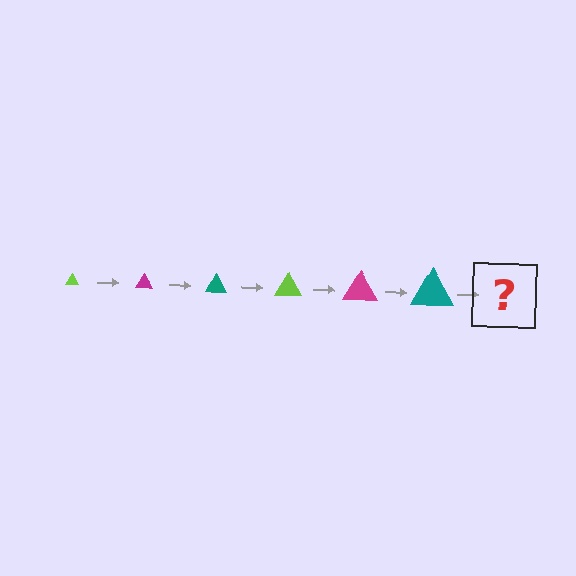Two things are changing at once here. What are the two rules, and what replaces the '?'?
The two rules are that the triangle grows larger each step and the color cycles through lime, magenta, and teal. The '?' should be a lime triangle, larger than the previous one.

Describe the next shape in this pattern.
It should be a lime triangle, larger than the previous one.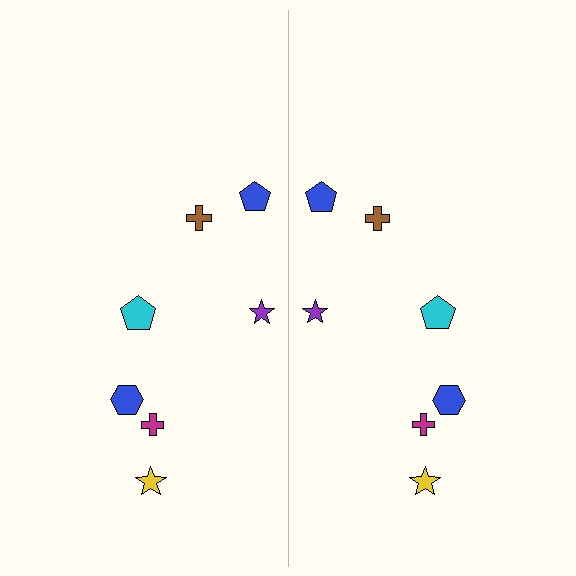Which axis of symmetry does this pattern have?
The pattern has a vertical axis of symmetry running through the center of the image.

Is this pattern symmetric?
Yes, this pattern has bilateral (reflection) symmetry.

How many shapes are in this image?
There are 14 shapes in this image.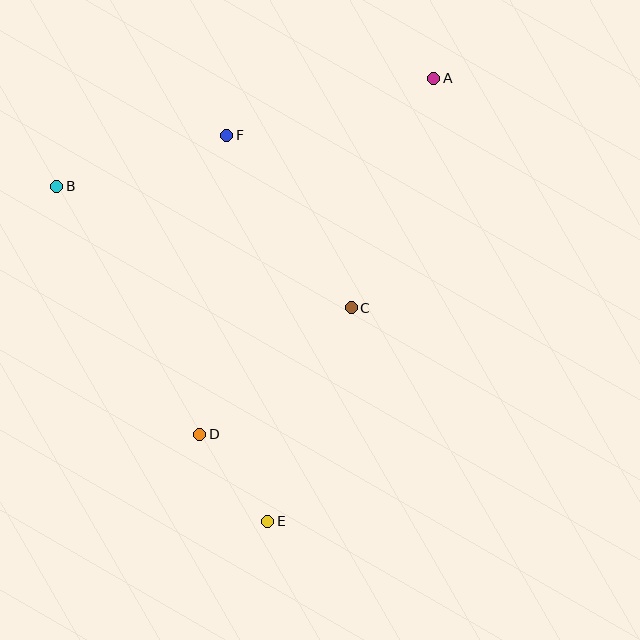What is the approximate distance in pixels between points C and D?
The distance between C and D is approximately 197 pixels.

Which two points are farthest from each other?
Points A and E are farthest from each other.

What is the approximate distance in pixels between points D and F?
The distance between D and F is approximately 300 pixels.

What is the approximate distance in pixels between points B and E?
The distance between B and E is approximately 396 pixels.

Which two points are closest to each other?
Points D and E are closest to each other.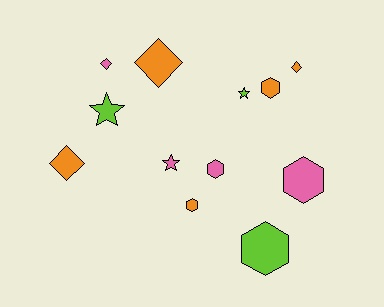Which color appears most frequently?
Orange, with 5 objects.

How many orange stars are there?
There are no orange stars.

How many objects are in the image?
There are 12 objects.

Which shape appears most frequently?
Hexagon, with 5 objects.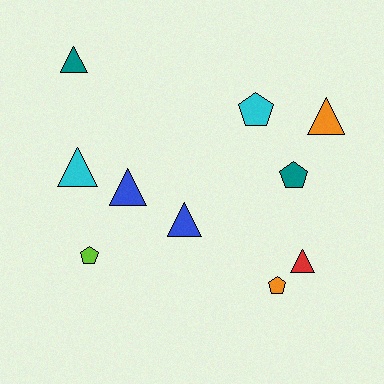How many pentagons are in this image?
There are 4 pentagons.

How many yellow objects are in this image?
There are no yellow objects.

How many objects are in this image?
There are 10 objects.